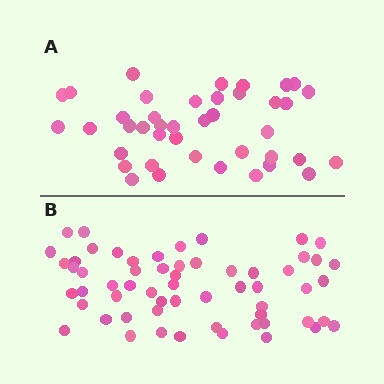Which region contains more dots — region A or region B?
Region B (the bottom region) has more dots.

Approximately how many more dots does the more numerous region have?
Region B has approximately 20 more dots than region A.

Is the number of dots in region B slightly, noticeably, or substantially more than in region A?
Region B has noticeably more, but not dramatically so. The ratio is roughly 1.4 to 1.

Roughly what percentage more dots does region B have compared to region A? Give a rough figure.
About 45% more.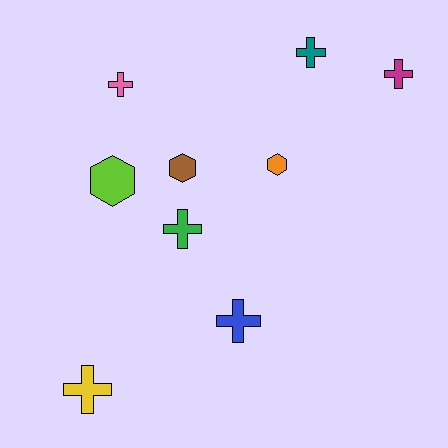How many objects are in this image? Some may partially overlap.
There are 9 objects.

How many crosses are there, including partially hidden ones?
There are 6 crosses.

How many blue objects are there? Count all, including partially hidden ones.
There is 1 blue object.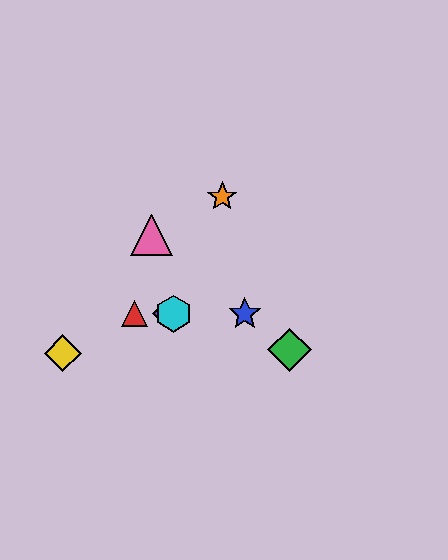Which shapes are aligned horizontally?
The red triangle, the blue star, the purple diamond, the cyan hexagon are aligned horizontally.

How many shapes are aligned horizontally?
4 shapes (the red triangle, the blue star, the purple diamond, the cyan hexagon) are aligned horizontally.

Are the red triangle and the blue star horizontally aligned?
Yes, both are at y≈314.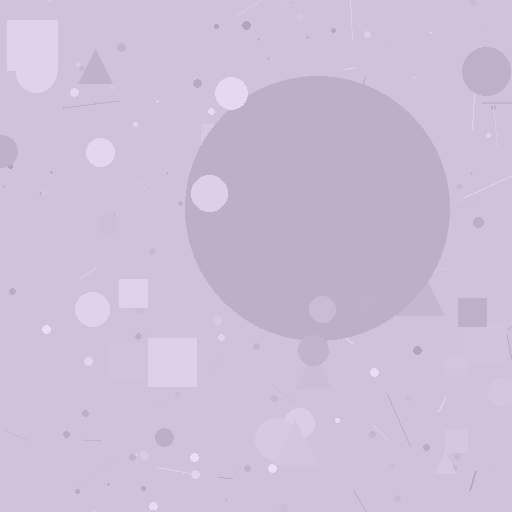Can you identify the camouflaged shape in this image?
The camouflaged shape is a circle.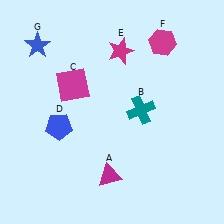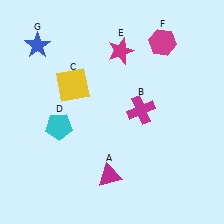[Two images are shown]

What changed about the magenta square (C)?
In Image 1, C is magenta. In Image 2, it changed to yellow.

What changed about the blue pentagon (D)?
In Image 1, D is blue. In Image 2, it changed to cyan.